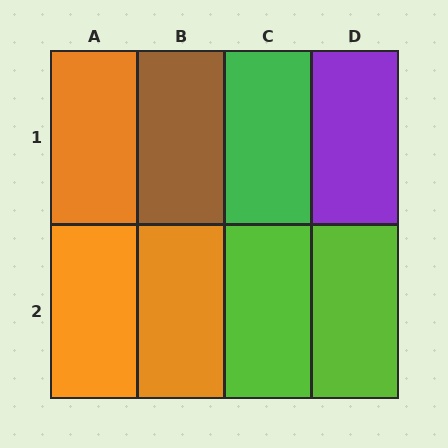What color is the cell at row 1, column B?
Brown.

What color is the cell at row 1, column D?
Purple.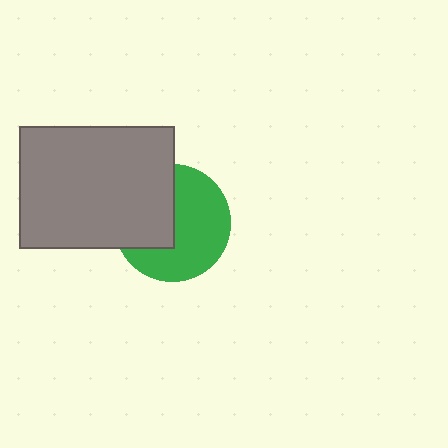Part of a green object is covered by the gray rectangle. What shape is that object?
It is a circle.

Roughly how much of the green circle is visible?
About half of it is visible (roughly 59%).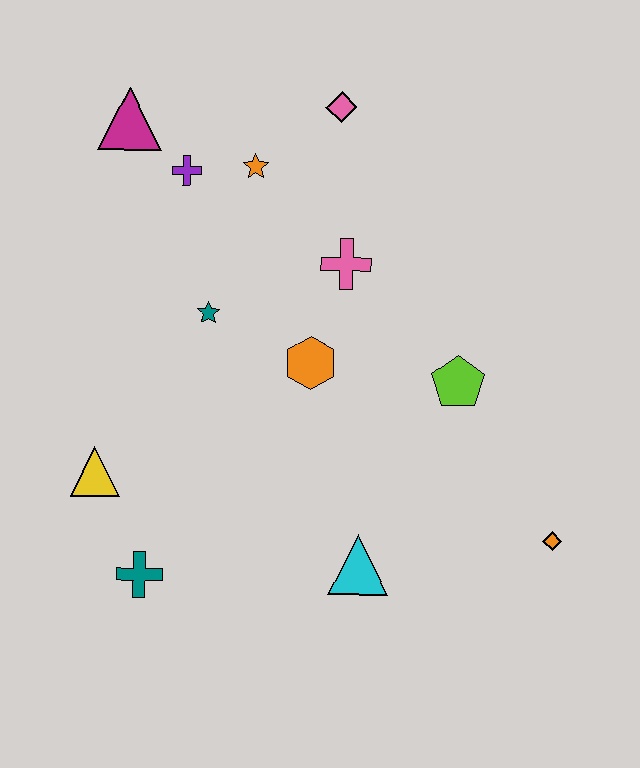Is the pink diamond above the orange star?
Yes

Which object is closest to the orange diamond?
The lime pentagon is closest to the orange diamond.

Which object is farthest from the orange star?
The orange diamond is farthest from the orange star.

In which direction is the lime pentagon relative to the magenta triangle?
The lime pentagon is to the right of the magenta triangle.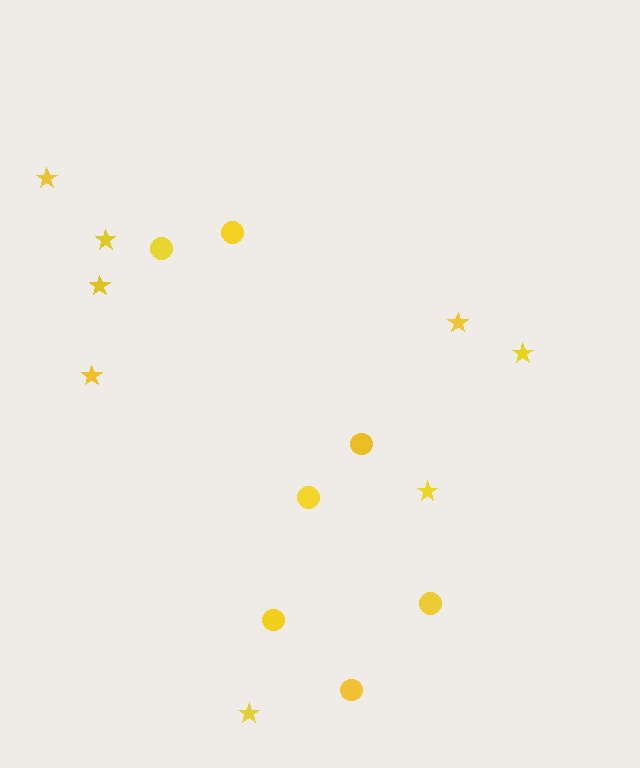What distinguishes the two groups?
There are 2 groups: one group of stars (8) and one group of circles (7).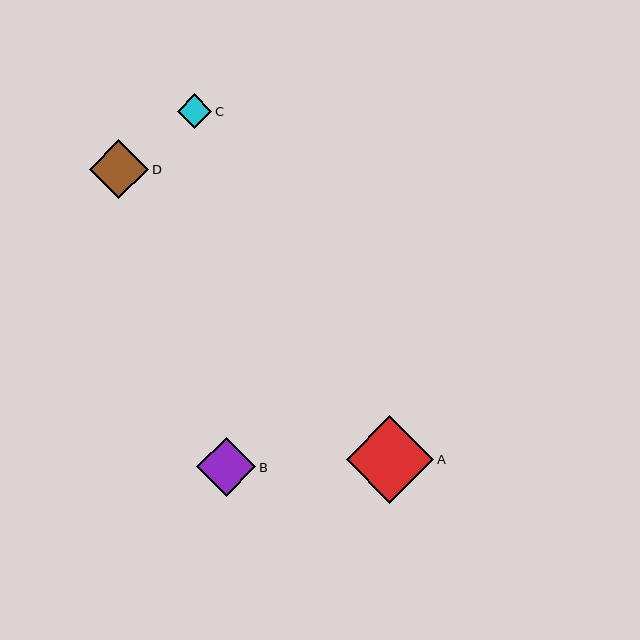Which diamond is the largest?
Diamond A is the largest with a size of approximately 87 pixels.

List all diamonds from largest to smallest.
From largest to smallest: A, B, D, C.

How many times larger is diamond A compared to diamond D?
Diamond A is approximately 1.5 times the size of diamond D.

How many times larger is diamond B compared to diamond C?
Diamond B is approximately 1.7 times the size of diamond C.